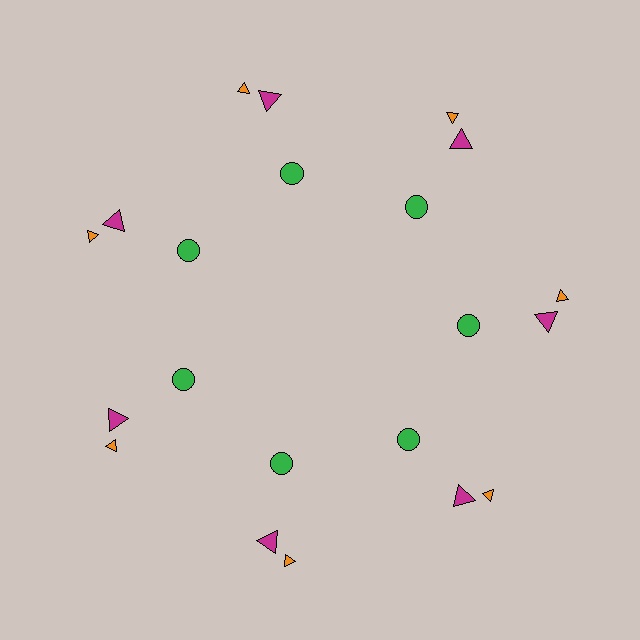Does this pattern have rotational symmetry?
Yes, this pattern has 7-fold rotational symmetry. It looks the same after rotating 51 degrees around the center.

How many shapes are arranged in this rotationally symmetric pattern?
There are 21 shapes, arranged in 7 groups of 3.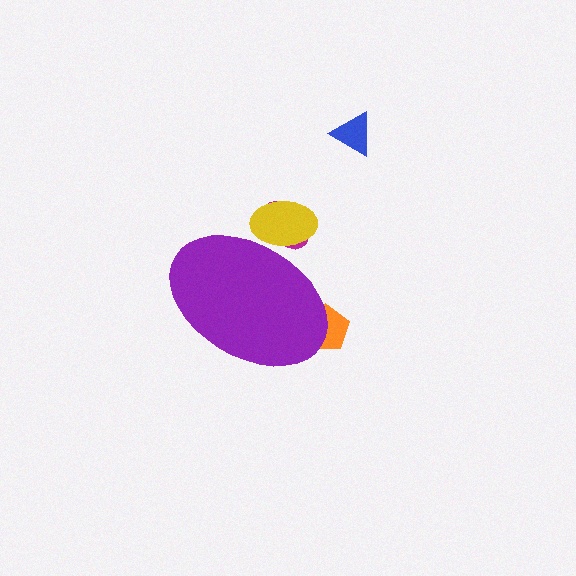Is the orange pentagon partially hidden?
Yes, the orange pentagon is partially hidden behind the purple ellipse.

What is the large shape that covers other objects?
A purple ellipse.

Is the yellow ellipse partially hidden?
Yes, the yellow ellipse is partially hidden behind the purple ellipse.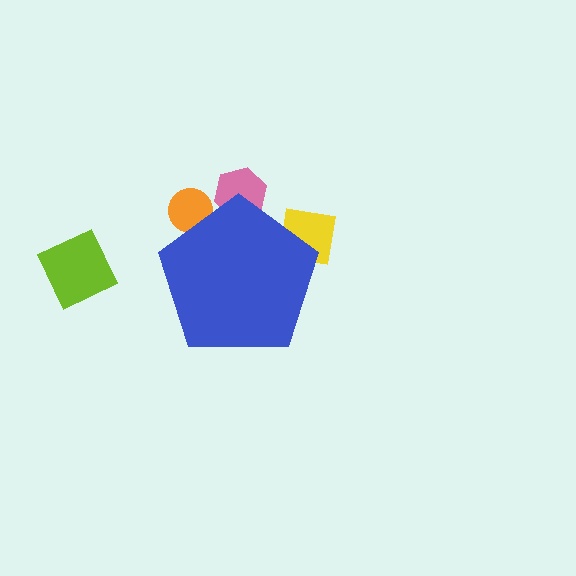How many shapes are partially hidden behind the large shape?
3 shapes are partially hidden.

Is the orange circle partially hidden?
Yes, the orange circle is partially hidden behind the blue pentagon.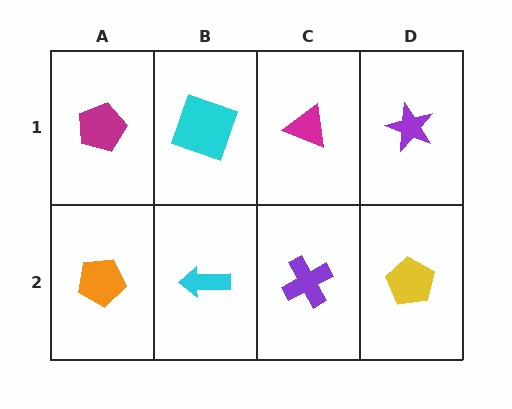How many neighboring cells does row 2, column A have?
2.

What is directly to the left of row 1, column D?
A magenta triangle.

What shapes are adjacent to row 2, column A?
A magenta pentagon (row 1, column A), a cyan arrow (row 2, column B).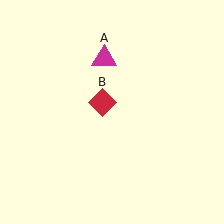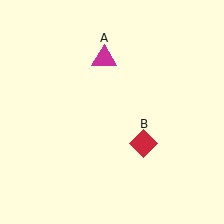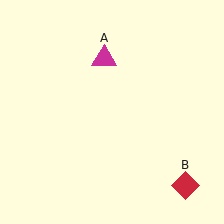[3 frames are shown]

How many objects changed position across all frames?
1 object changed position: red diamond (object B).